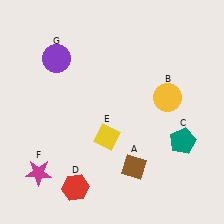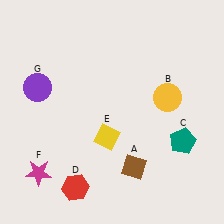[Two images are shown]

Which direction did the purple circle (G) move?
The purple circle (G) moved down.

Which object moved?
The purple circle (G) moved down.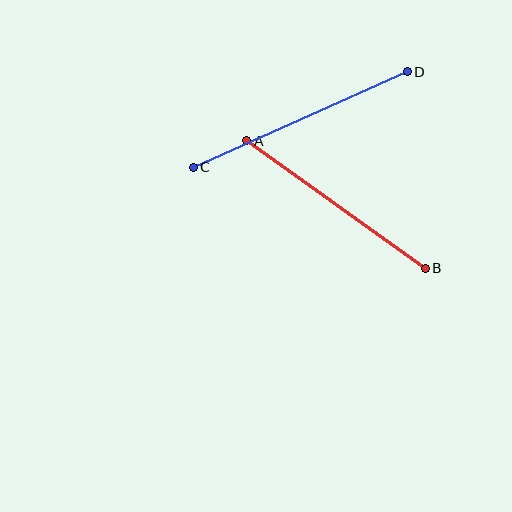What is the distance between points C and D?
The distance is approximately 234 pixels.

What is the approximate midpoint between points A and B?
The midpoint is at approximately (336, 204) pixels.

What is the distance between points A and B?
The distance is approximately 220 pixels.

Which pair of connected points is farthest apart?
Points C and D are farthest apart.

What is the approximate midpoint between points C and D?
The midpoint is at approximately (300, 120) pixels.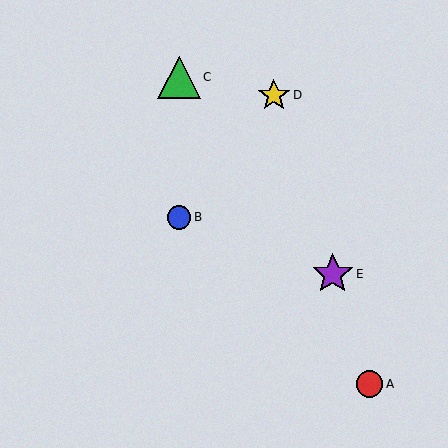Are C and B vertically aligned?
Yes, both are at x≈179.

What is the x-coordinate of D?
Object D is at x≈274.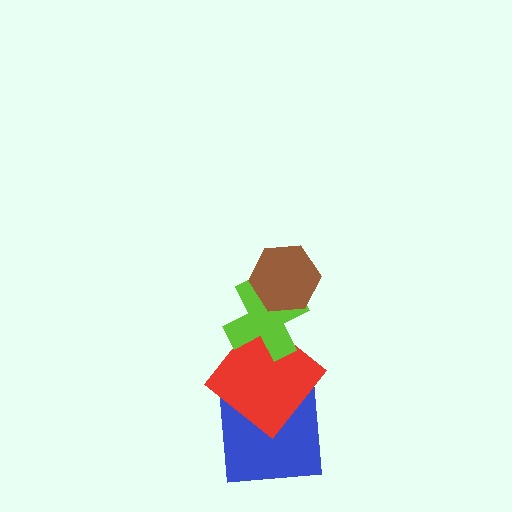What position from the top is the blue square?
The blue square is 4th from the top.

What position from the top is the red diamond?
The red diamond is 3rd from the top.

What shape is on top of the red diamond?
The lime cross is on top of the red diamond.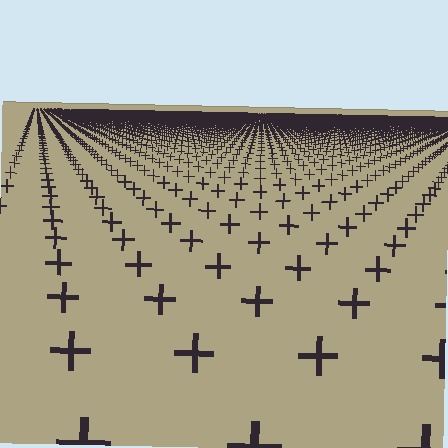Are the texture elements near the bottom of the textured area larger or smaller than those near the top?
Larger. Near the bottom, elements are closer to the viewer and appear at a bigger on-screen size.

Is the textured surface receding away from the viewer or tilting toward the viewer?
The surface is receding away from the viewer. Texture elements get smaller and denser toward the top.